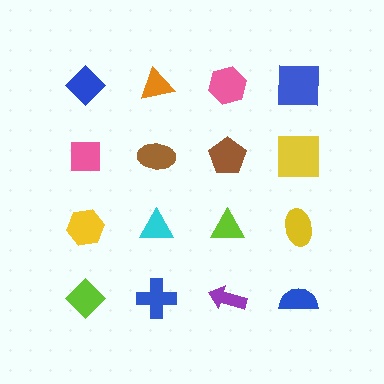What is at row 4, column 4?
A blue semicircle.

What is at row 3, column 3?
A lime triangle.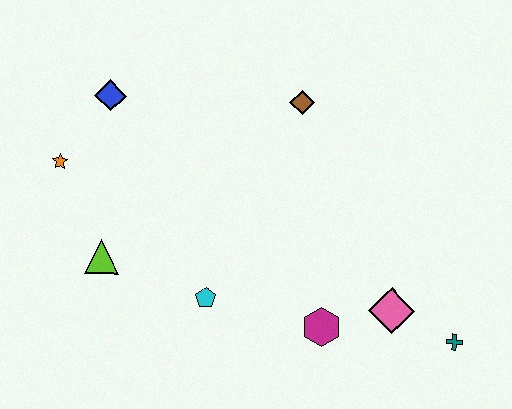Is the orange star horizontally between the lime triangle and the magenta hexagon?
No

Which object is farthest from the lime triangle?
The teal cross is farthest from the lime triangle.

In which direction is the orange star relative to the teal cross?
The orange star is to the left of the teal cross.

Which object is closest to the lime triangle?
The orange star is closest to the lime triangle.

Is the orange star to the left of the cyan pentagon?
Yes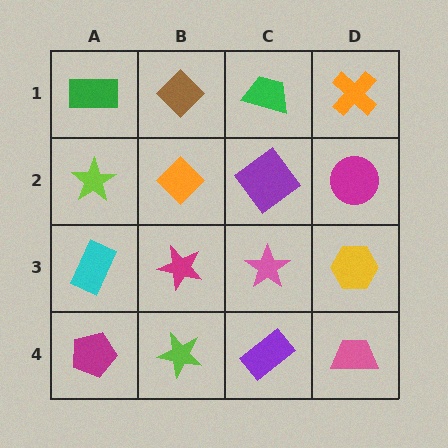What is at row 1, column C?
A green trapezoid.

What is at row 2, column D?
A magenta circle.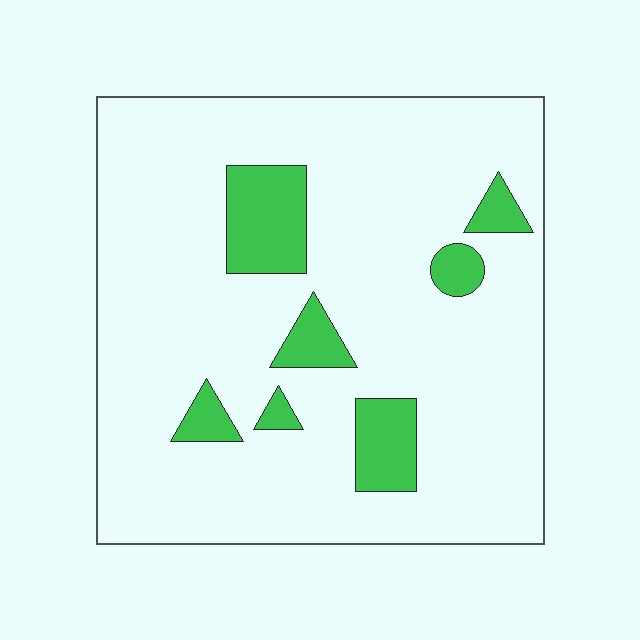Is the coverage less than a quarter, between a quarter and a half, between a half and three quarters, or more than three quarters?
Less than a quarter.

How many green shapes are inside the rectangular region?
7.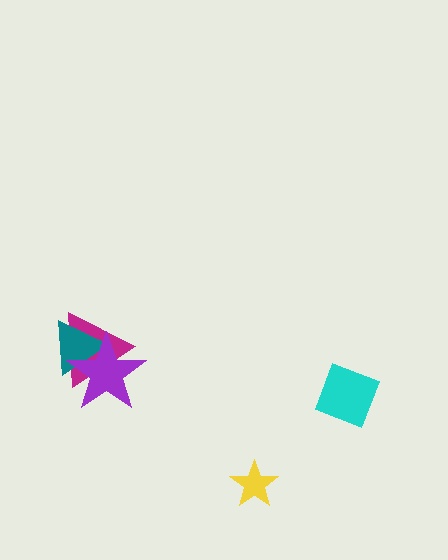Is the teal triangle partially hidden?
Yes, it is partially covered by another shape.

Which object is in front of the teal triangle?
The purple star is in front of the teal triangle.